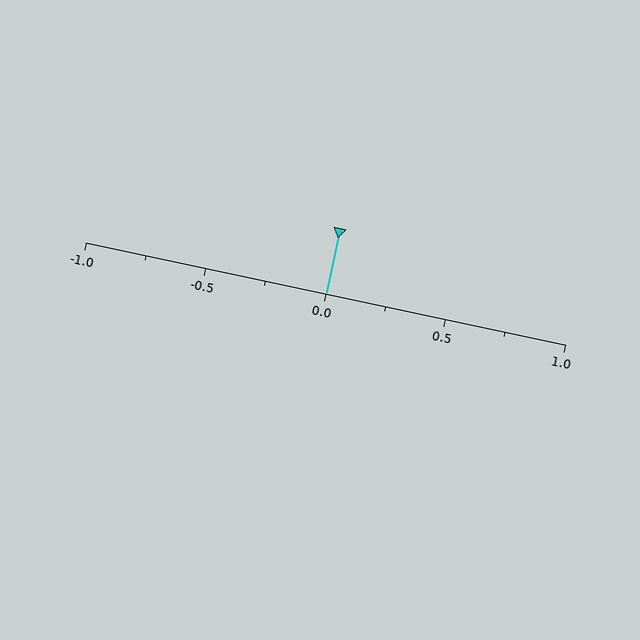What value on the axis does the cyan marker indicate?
The marker indicates approximately 0.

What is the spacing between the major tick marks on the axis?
The major ticks are spaced 0.5 apart.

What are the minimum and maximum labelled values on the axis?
The axis runs from -1.0 to 1.0.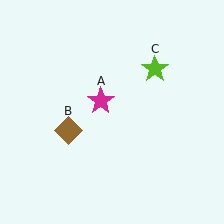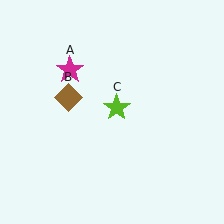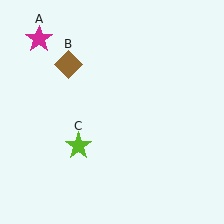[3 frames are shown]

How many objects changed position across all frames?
3 objects changed position: magenta star (object A), brown diamond (object B), lime star (object C).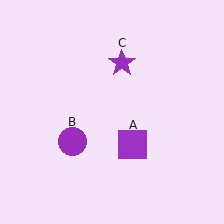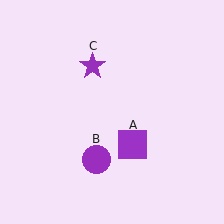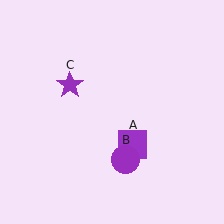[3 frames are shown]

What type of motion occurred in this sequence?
The purple circle (object B), purple star (object C) rotated counterclockwise around the center of the scene.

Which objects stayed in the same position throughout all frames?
Purple square (object A) remained stationary.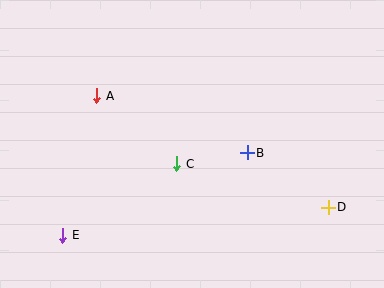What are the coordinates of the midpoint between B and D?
The midpoint between B and D is at (288, 180).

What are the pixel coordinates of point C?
Point C is at (177, 164).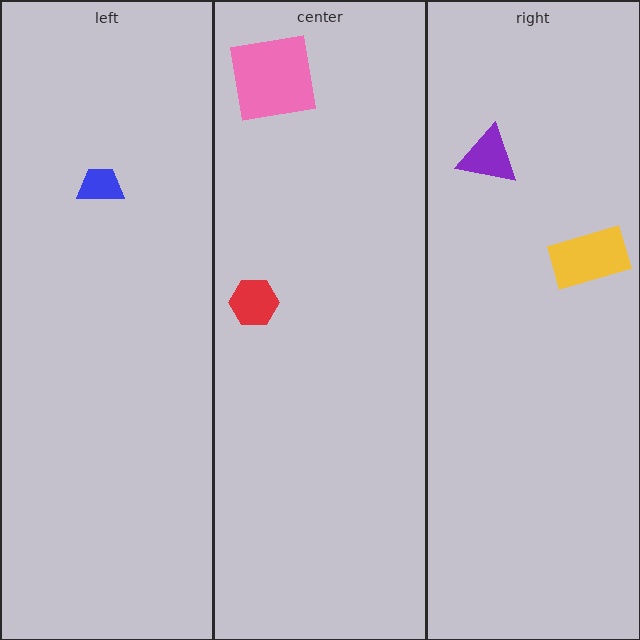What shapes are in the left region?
The blue trapezoid.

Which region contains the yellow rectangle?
The right region.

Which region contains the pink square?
The center region.